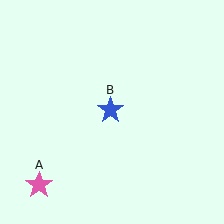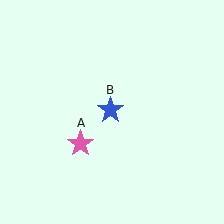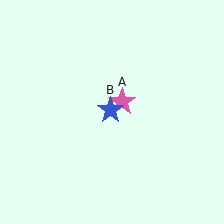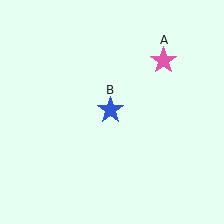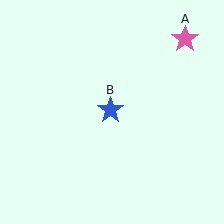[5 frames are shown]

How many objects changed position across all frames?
1 object changed position: pink star (object A).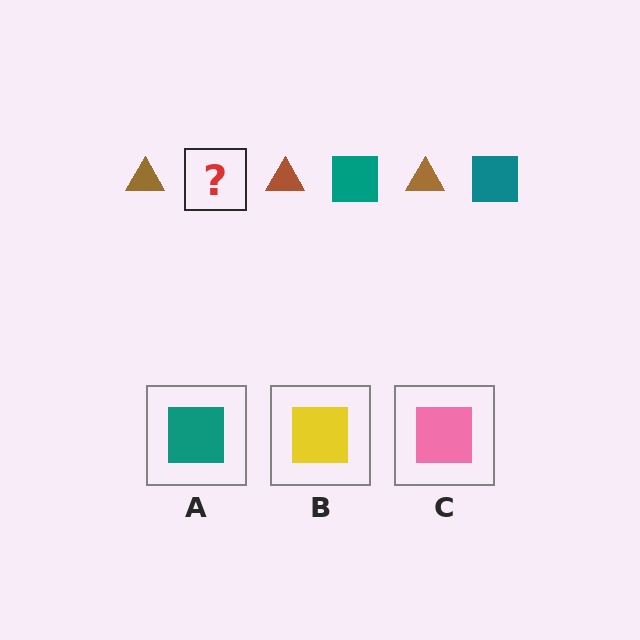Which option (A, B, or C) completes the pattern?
A.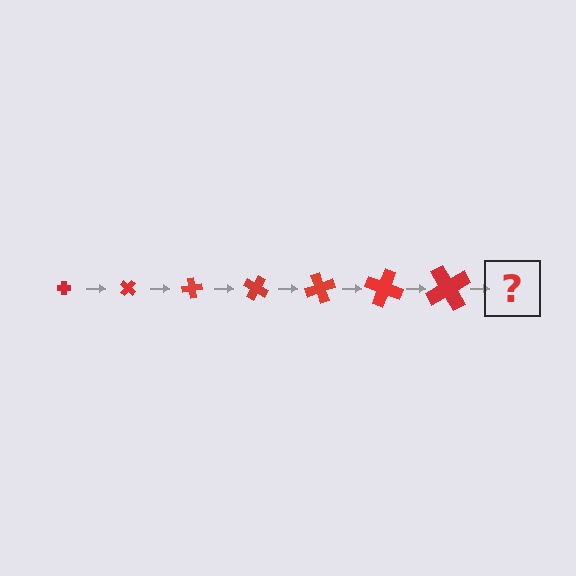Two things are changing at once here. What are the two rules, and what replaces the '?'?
The two rules are that the cross grows larger each step and it rotates 40 degrees each step. The '?' should be a cross, larger than the previous one and rotated 280 degrees from the start.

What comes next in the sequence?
The next element should be a cross, larger than the previous one and rotated 280 degrees from the start.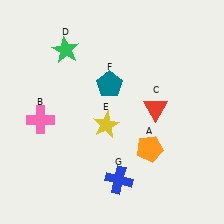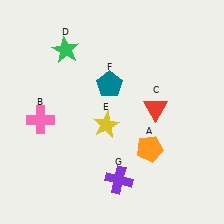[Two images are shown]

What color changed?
The cross (G) changed from blue in Image 1 to purple in Image 2.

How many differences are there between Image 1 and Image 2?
There is 1 difference between the two images.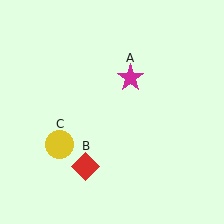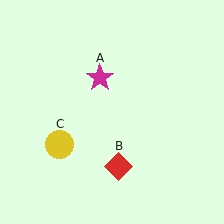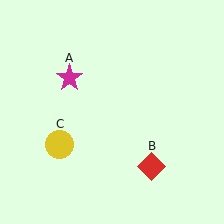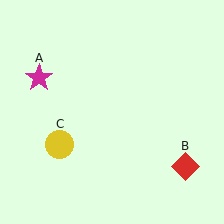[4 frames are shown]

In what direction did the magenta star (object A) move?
The magenta star (object A) moved left.